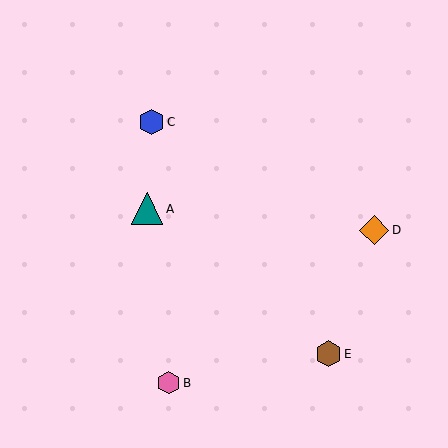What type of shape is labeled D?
Shape D is an orange diamond.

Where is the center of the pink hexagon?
The center of the pink hexagon is at (169, 383).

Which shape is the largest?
The teal triangle (labeled A) is the largest.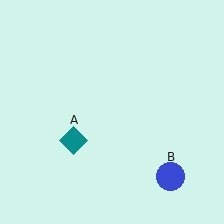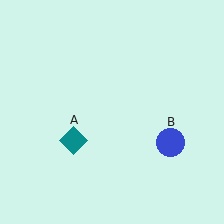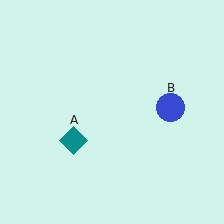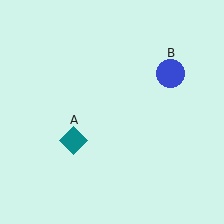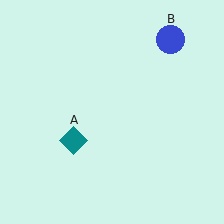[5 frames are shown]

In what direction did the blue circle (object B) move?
The blue circle (object B) moved up.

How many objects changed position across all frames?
1 object changed position: blue circle (object B).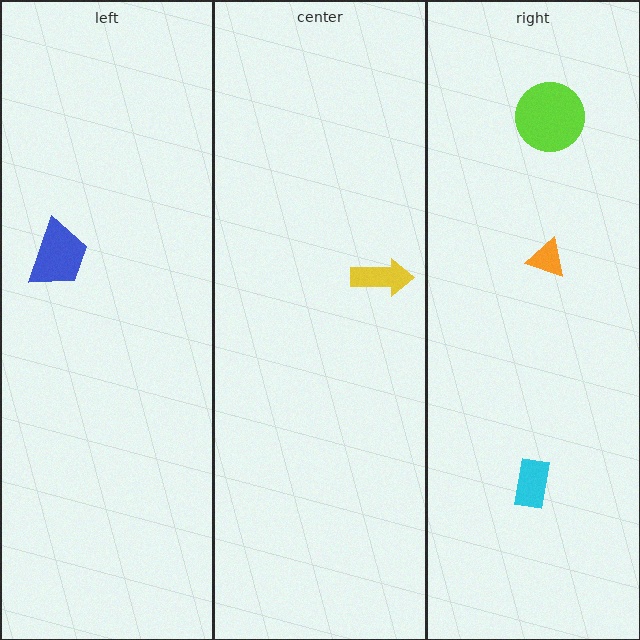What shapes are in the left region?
The blue trapezoid.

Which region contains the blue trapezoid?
The left region.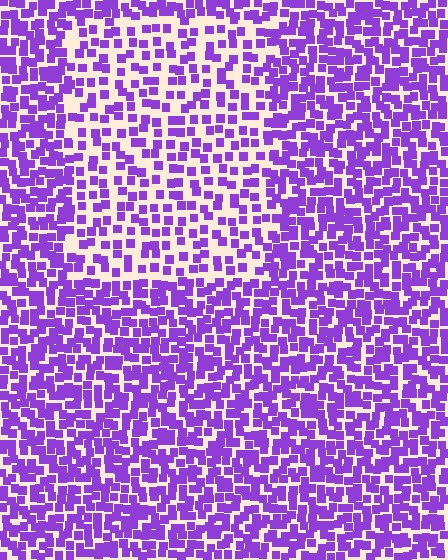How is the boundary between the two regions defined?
The boundary is defined by a change in element density (approximately 1.8x ratio). All elements are the same color, size, and shape.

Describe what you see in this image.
The image contains small purple elements arranged at two different densities. A rectangle-shaped region is visible where the elements are less densely packed than the surrounding area.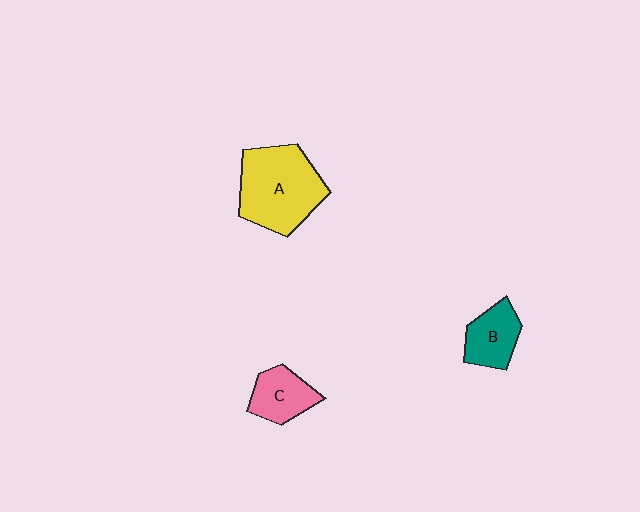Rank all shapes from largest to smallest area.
From largest to smallest: A (yellow), B (teal), C (pink).